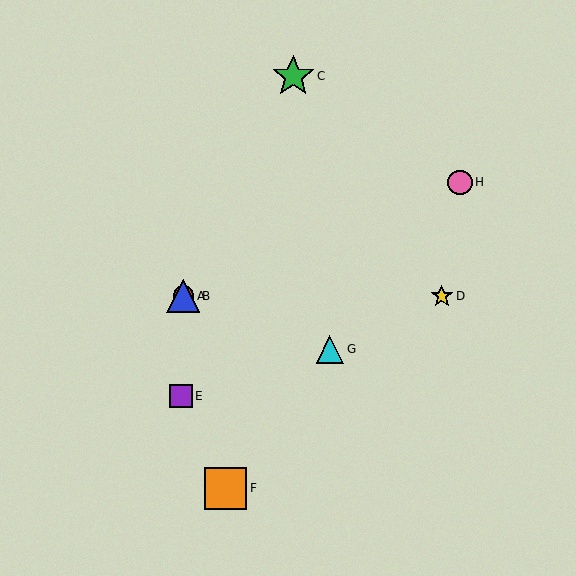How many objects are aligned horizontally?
3 objects (A, B, D) are aligned horizontally.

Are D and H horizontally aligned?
No, D is at y≈296 and H is at y≈182.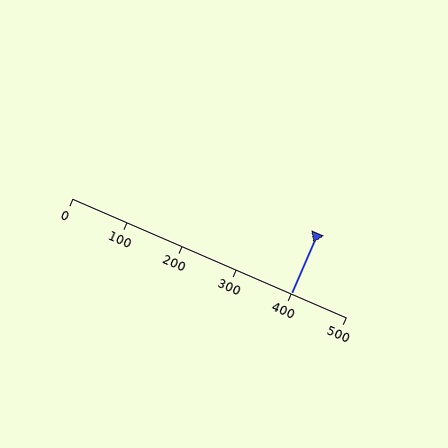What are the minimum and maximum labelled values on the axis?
The axis runs from 0 to 500.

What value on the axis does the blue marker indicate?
The marker indicates approximately 400.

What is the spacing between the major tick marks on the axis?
The major ticks are spaced 100 apart.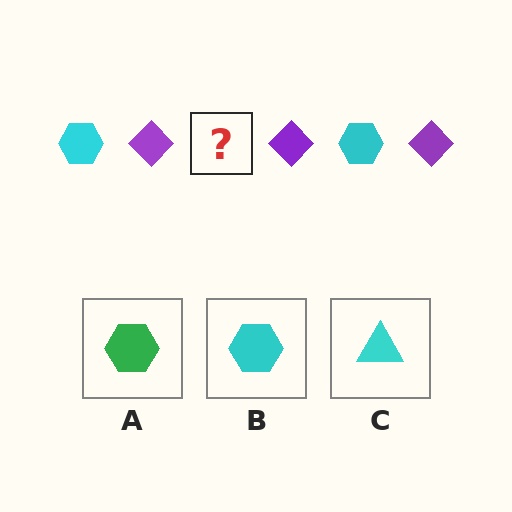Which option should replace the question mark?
Option B.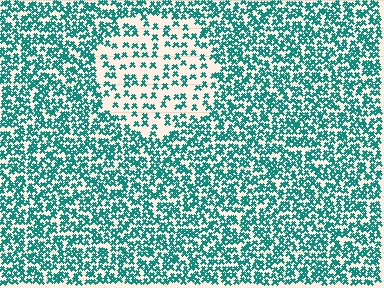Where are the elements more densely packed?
The elements are more densely packed outside the circle boundary.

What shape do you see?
I see a circle.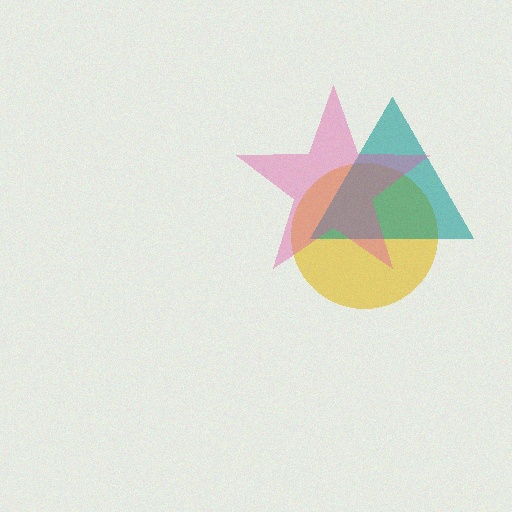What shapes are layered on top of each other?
The layered shapes are: a yellow circle, a teal triangle, a pink star.